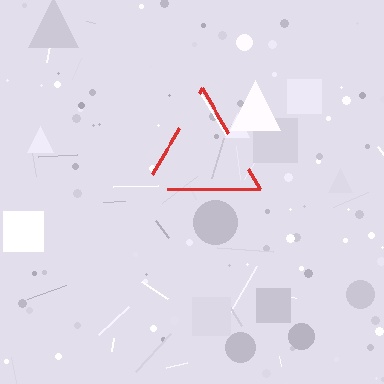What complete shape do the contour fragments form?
The contour fragments form a triangle.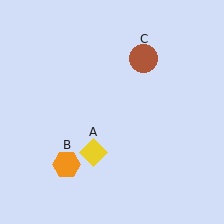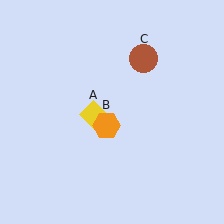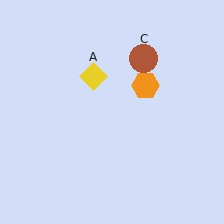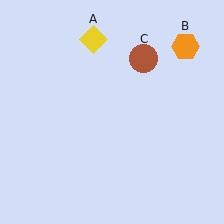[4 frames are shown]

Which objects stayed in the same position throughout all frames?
Brown circle (object C) remained stationary.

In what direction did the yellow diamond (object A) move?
The yellow diamond (object A) moved up.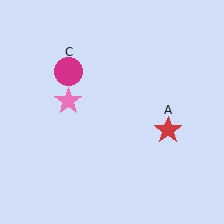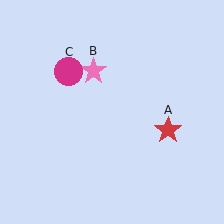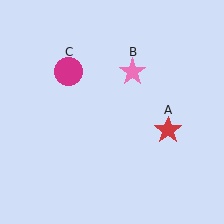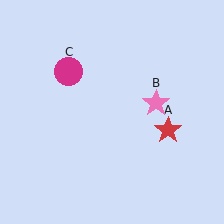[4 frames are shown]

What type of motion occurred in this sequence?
The pink star (object B) rotated clockwise around the center of the scene.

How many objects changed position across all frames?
1 object changed position: pink star (object B).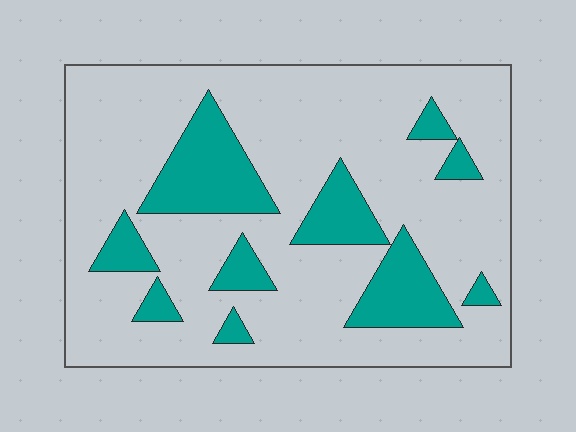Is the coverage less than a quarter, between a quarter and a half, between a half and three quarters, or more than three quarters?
Less than a quarter.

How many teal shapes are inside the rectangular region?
10.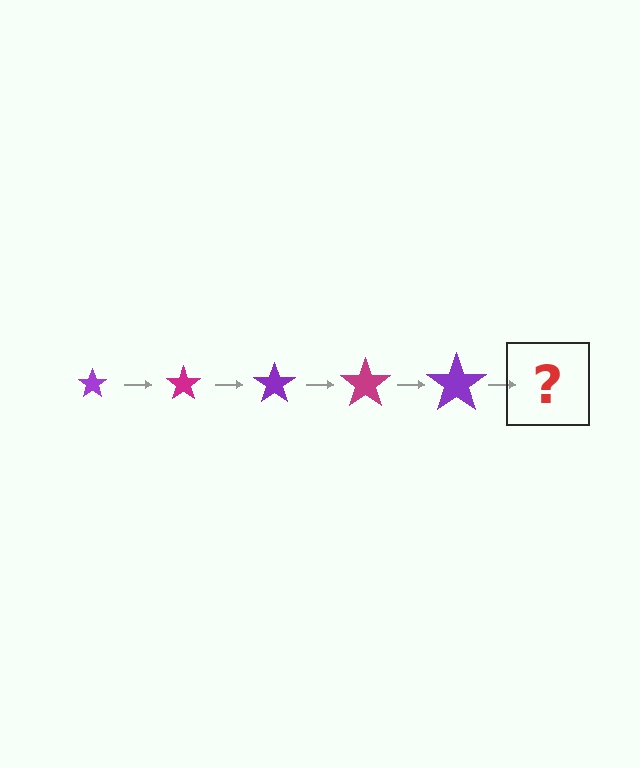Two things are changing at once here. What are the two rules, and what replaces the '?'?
The two rules are that the star grows larger each step and the color cycles through purple and magenta. The '?' should be a magenta star, larger than the previous one.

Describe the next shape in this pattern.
It should be a magenta star, larger than the previous one.